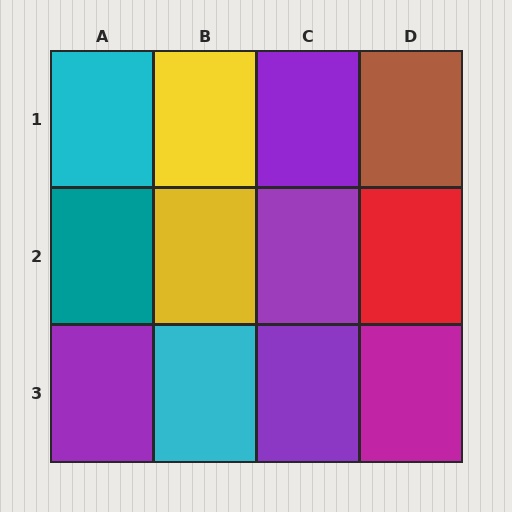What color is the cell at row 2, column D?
Red.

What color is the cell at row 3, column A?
Purple.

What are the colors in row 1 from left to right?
Cyan, yellow, purple, brown.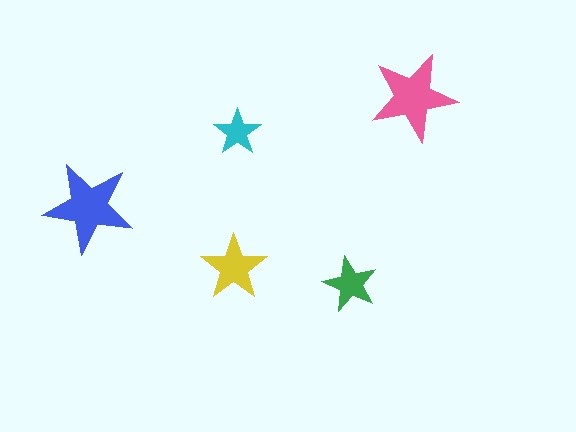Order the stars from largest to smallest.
the blue one, the pink one, the yellow one, the green one, the cyan one.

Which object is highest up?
The pink star is topmost.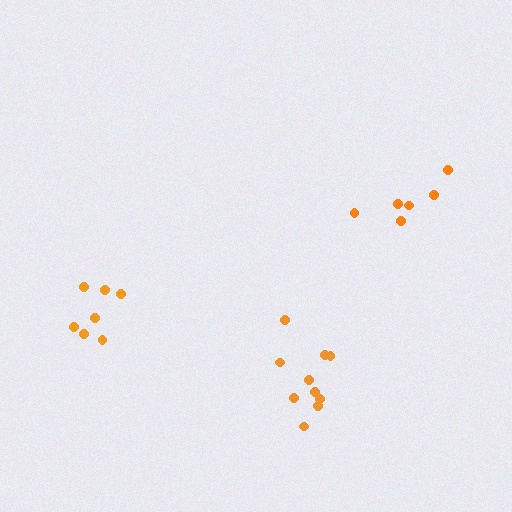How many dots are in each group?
Group 1: 6 dots, Group 2: 7 dots, Group 3: 10 dots (23 total).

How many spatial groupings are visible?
There are 3 spatial groupings.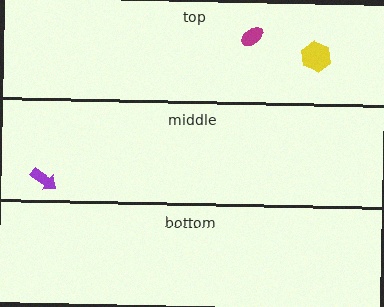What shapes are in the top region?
The yellow hexagon, the magenta ellipse.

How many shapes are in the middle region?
1.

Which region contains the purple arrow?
The middle region.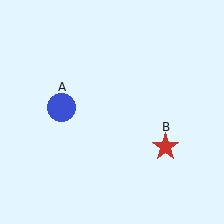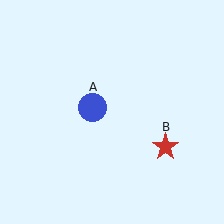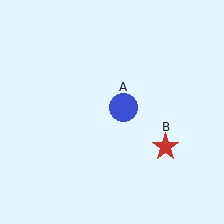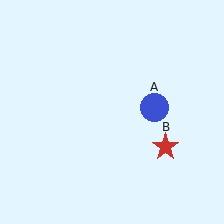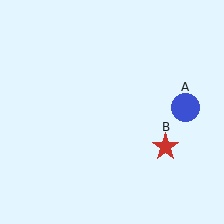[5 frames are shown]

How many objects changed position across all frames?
1 object changed position: blue circle (object A).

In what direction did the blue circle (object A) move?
The blue circle (object A) moved right.